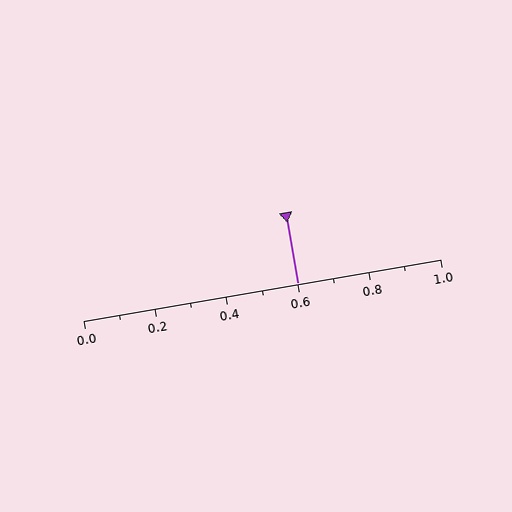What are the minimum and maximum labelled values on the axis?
The axis runs from 0.0 to 1.0.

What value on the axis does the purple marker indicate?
The marker indicates approximately 0.6.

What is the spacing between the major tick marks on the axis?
The major ticks are spaced 0.2 apart.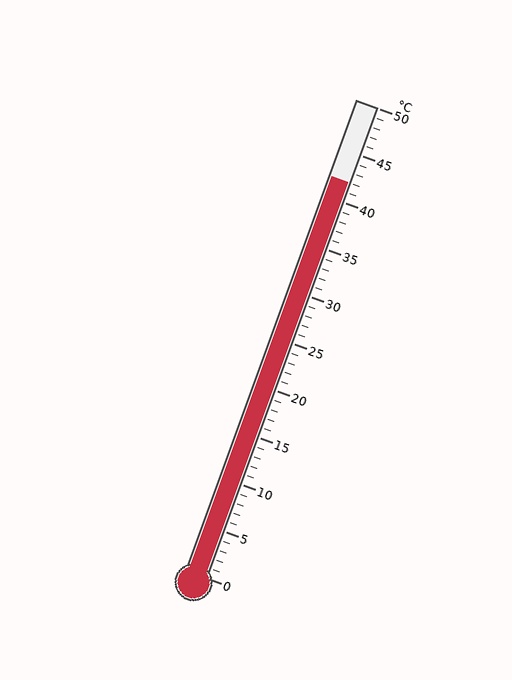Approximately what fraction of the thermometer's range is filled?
The thermometer is filled to approximately 85% of its range.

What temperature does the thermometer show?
The thermometer shows approximately 42°C.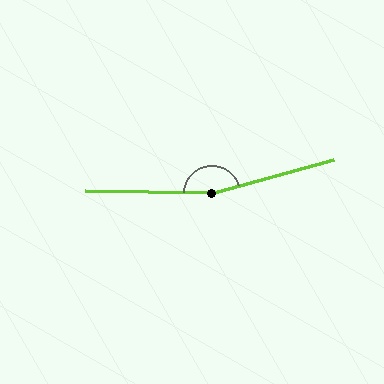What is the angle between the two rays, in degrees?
Approximately 163 degrees.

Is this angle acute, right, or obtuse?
It is obtuse.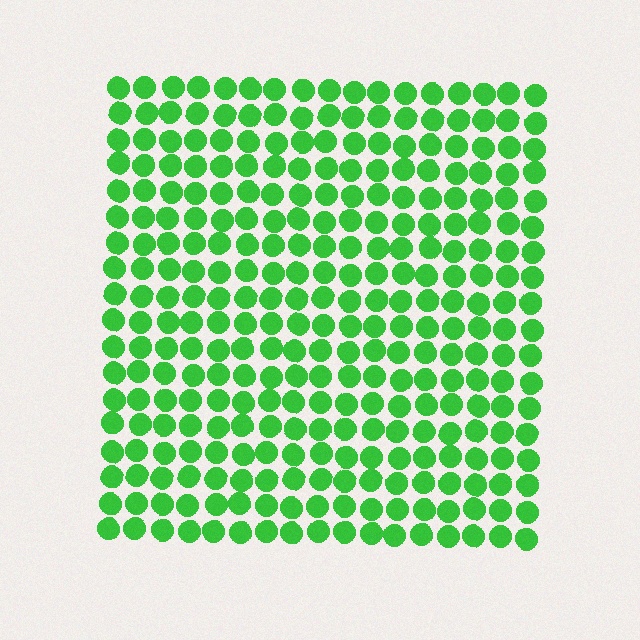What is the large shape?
The large shape is a square.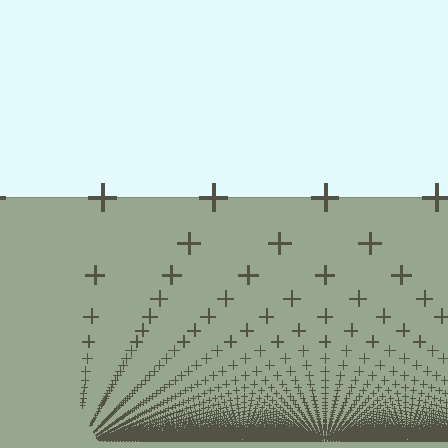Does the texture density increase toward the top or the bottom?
Density increases toward the bottom.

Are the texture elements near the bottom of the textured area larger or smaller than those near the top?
Smaller. The gradient is inverted — elements near the bottom are smaller and denser.